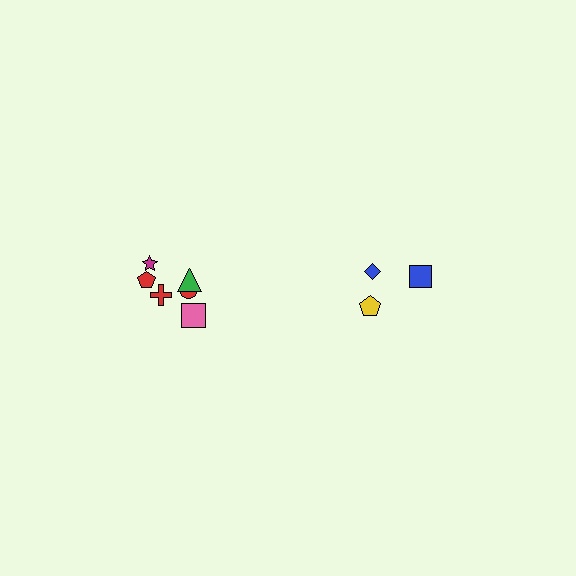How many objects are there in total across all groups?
There are 9 objects.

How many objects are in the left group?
There are 6 objects.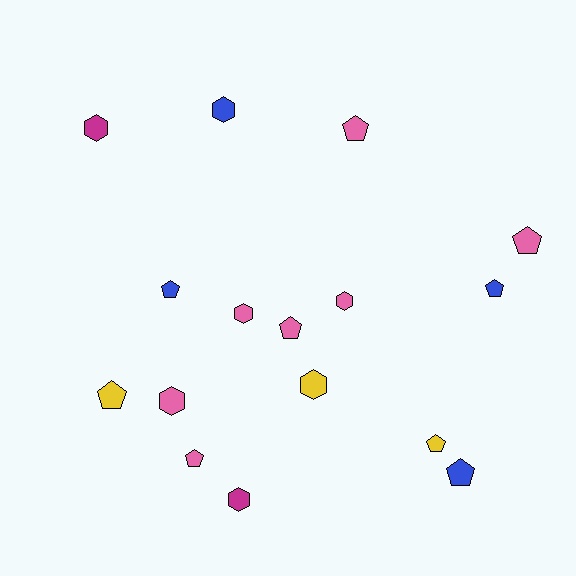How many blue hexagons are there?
There is 1 blue hexagon.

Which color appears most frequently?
Pink, with 7 objects.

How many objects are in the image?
There are 16 objects.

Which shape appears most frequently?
Pentagon, with 9 objects.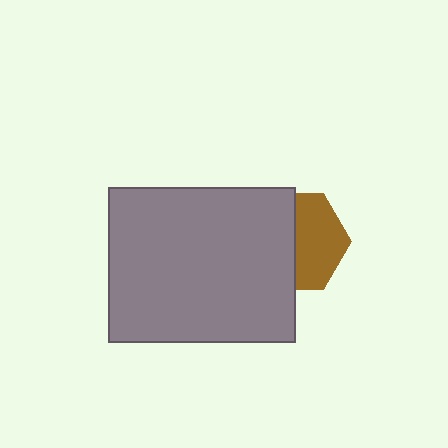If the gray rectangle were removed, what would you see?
You would see the complete brown hexagon.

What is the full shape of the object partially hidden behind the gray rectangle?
The partially hidden object is a brown hexagon.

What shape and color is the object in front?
The object in front is a gray rectangle.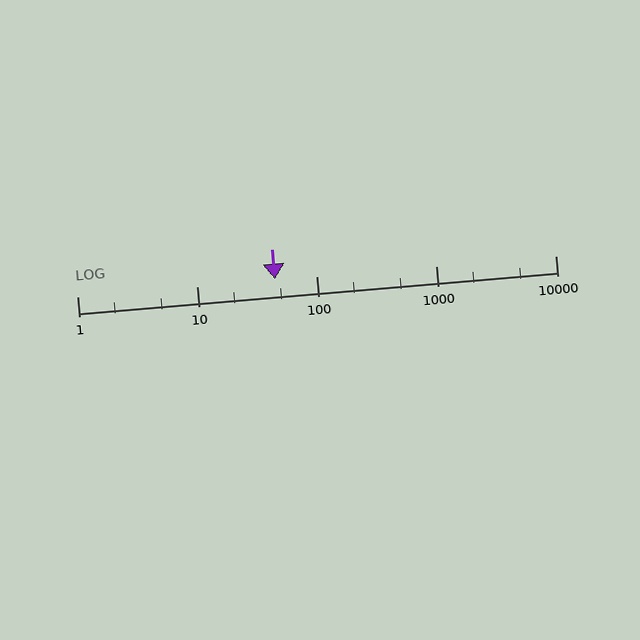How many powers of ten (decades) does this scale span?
The scale spans 4 decades, from 1 to 10000.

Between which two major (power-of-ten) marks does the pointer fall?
The pointer is between 10 and 100.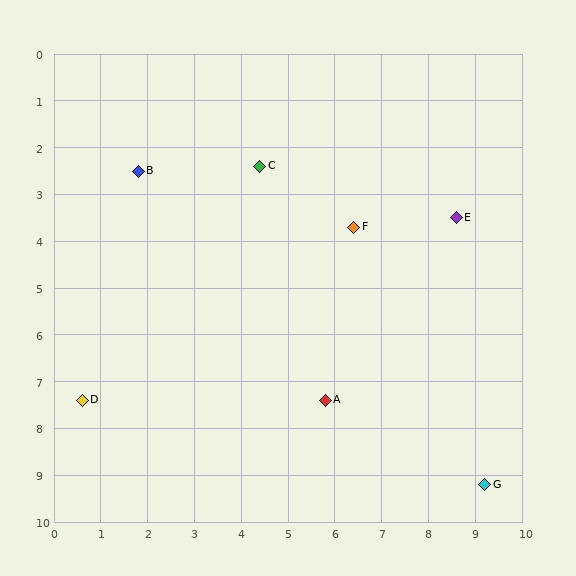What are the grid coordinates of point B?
Point B is at approximately (1.8, 2.5).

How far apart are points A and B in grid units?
Points A and B are about 6.3 grid units apart.